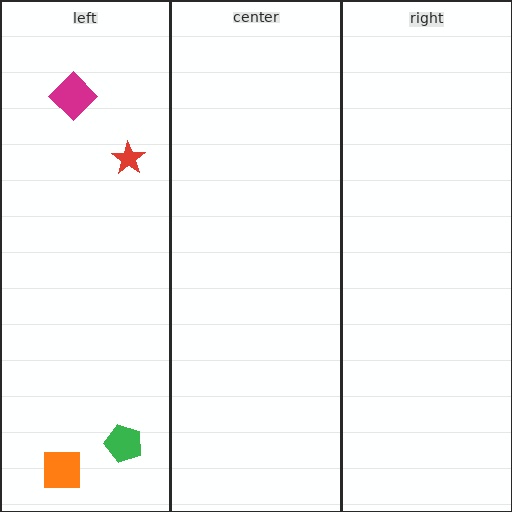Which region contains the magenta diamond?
The left region.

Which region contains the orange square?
The left region.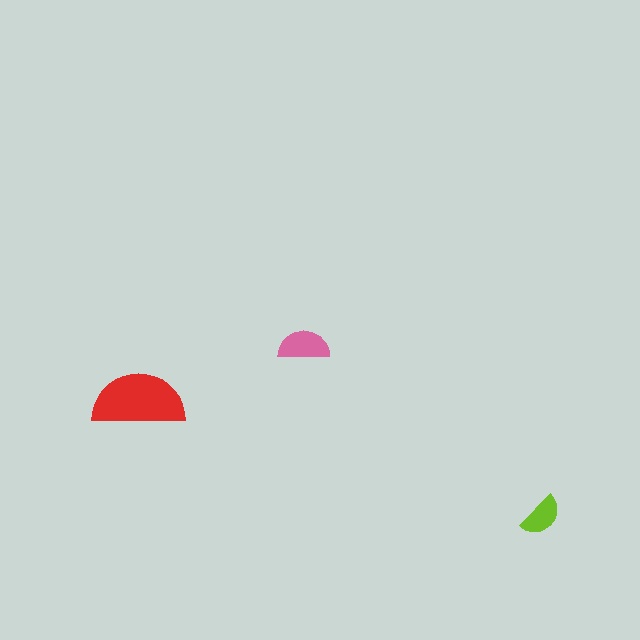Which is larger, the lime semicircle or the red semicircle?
The red one.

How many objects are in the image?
There are 3 objects in the image.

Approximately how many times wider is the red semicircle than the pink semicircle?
About 2 times wider.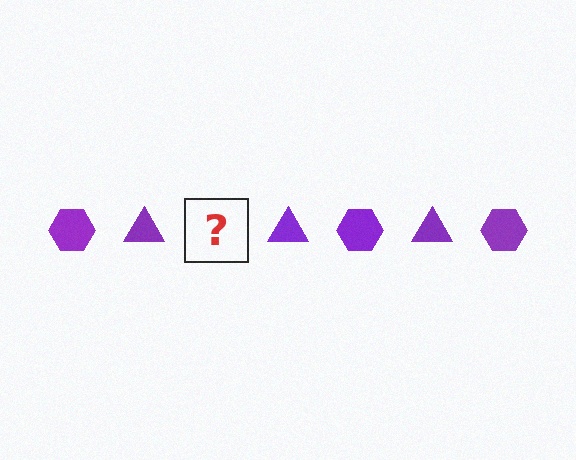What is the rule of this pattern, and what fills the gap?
The rule is that the pattern cycles through hexagon, triangle shapes in purple. The gap should be filled with a purple hexagon.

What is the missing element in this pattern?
The missing element is a purple hexagon.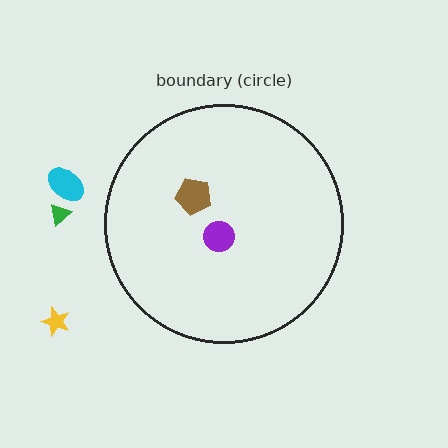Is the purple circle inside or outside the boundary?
Inside.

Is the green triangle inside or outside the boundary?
Outside.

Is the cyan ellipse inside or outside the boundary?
Outside.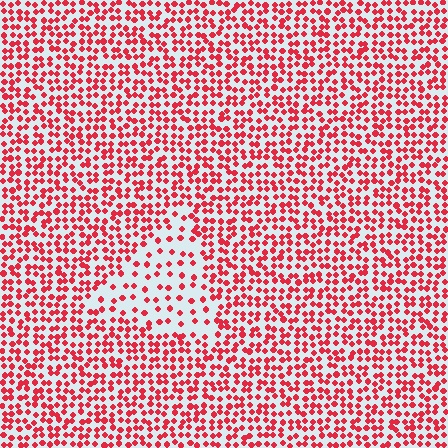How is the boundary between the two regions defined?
The boundary is defined by a change in element density (approximately 2.3x ratio). All elements are the same color, size, and shape.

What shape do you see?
I see a triangle.